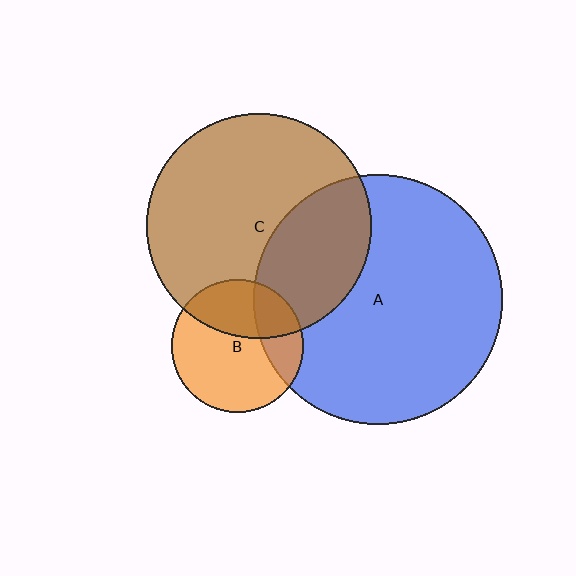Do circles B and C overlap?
Yes.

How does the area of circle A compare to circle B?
Approximately 3.5 times.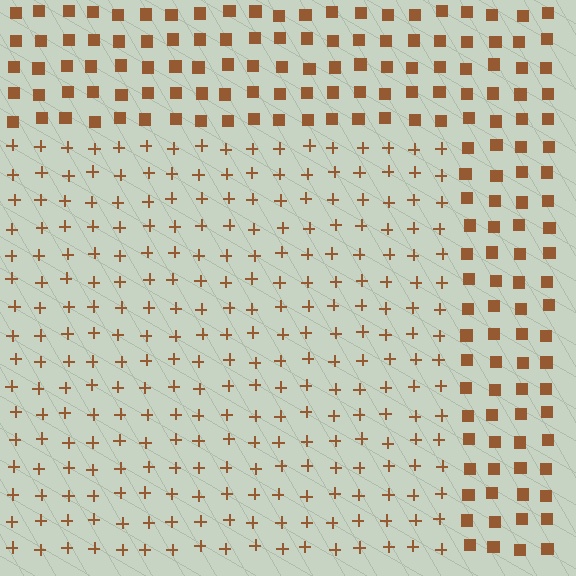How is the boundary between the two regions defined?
The boundary is defined by a change in element shape: plus signs inside vs. squares outside. All elements share the same color and spacing.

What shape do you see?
I see a rectangle.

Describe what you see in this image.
The image is filled with small brown elements arranged in a uniform grid. A rectangle-shaped region contains plus signs, while the surrounding area contains squares. The boundary is defined purely by the change in element shape.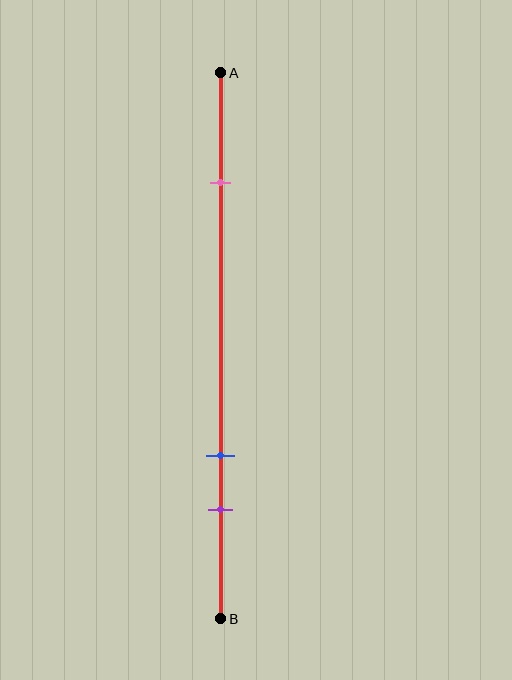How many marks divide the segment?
There are 3 marks dividing the segment.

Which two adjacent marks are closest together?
The blue and purple marks are the closest adjacent pair.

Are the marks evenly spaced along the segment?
No, the marks are not evenly spaced.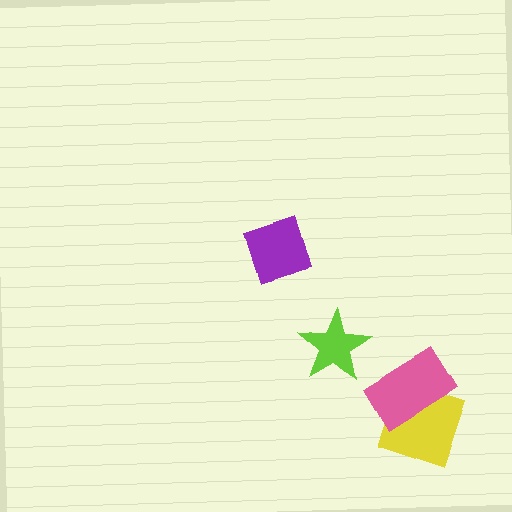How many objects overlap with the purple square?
0 objects overlap with the purple square.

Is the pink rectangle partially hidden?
No, no other shape covers it.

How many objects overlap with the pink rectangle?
1 object overlaps with the pink rectangle.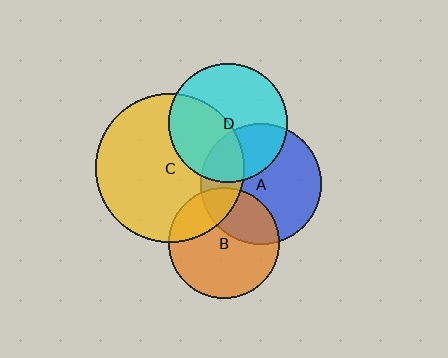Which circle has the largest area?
Circle C (yellow).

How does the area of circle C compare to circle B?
Approximately 1.8 times.